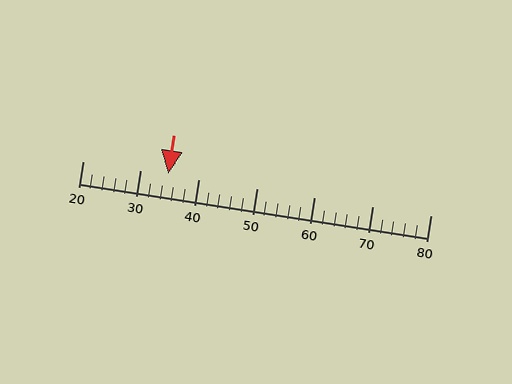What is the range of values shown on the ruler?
The ruler shows values from 20 to 80.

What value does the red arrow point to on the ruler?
The red arrow points to approximately 35.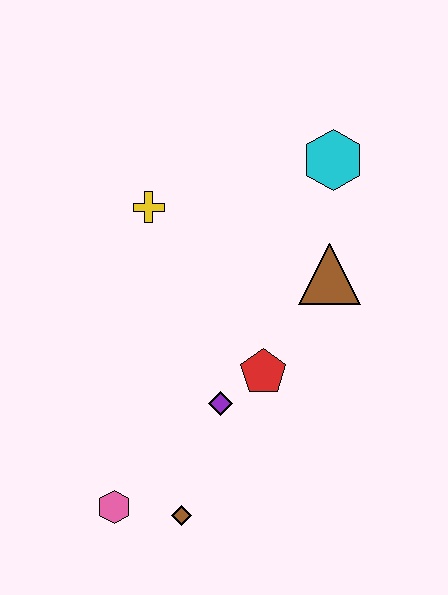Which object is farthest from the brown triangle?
The pink hexagon is farthest from the brown triangle.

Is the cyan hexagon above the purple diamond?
Yes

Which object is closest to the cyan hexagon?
The brown triangle is closest to the cyan hexagon.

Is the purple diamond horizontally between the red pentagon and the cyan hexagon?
No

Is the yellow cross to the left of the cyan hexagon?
Yes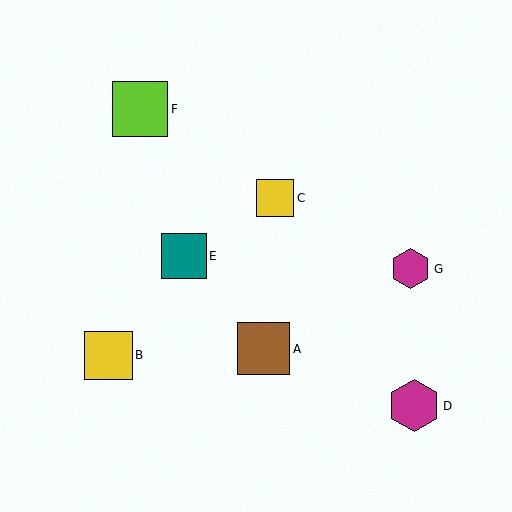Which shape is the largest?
The lime square (labeled F) is the largest.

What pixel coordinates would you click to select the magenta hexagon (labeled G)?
Click at (411, 269) to select the magenta hexagon G.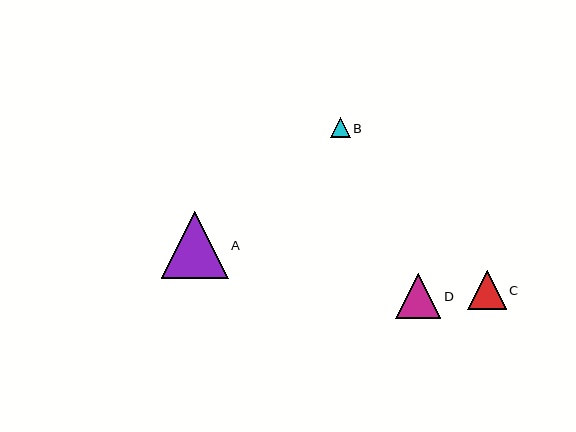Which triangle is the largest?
Triangle A is the largest with a size of approximately 67 pixels.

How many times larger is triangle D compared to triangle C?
Triangle D is approximately 1.2 times the size of triangle C.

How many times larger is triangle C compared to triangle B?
Triangle C is approximately 1.9 times the size of triangle B.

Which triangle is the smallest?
Triangle B is the smallest with a size of approximately 20 pixels.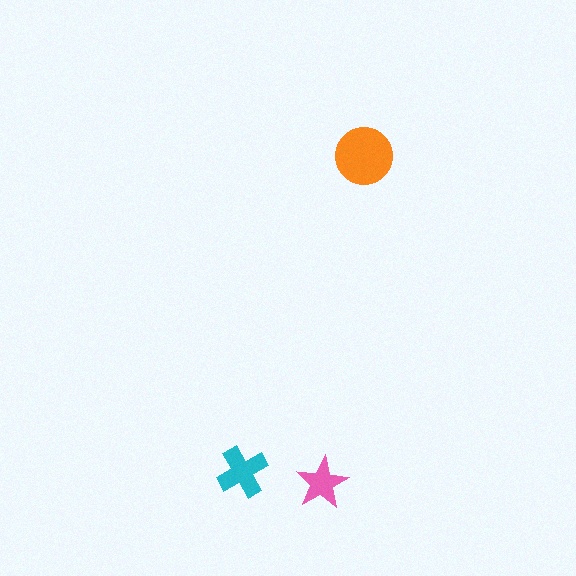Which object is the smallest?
The pink star.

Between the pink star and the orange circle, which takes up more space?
The orange circle.